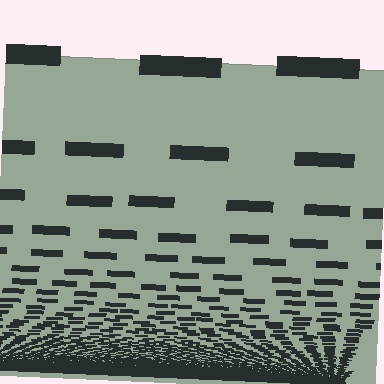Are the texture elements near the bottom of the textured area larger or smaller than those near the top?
Smaller. The gradient is inverted — elements near the bottom are smaller and denser.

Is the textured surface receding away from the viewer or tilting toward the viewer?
The surface appears to tilt toward the viewer. Texture elements get larger and sparser toward the top.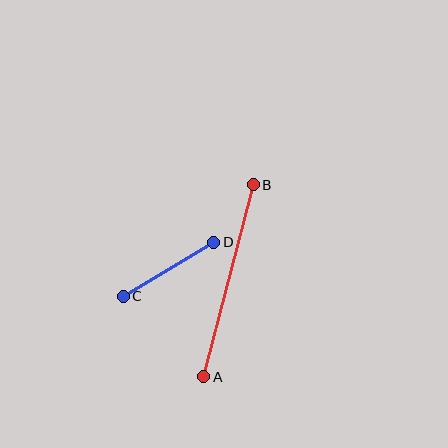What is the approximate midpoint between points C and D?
The midpoint is at approximately (168, 269) pixels.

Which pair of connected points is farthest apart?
Points A and B are farthest apart.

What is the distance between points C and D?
The distance is approximately 105 pixels.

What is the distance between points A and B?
The distance is approximately 198 pixels.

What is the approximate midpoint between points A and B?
The midpoint is at approximately (228, 281) pixels.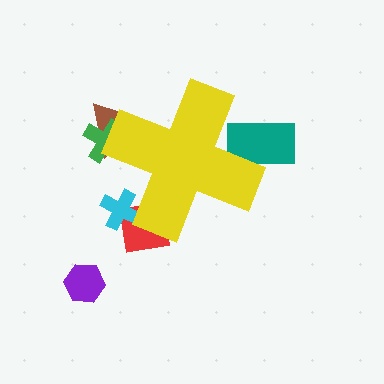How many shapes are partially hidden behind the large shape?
5 shapes are partially hidden.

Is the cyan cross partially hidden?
Yes, the cyan cross is partially hidden behind the yellow cross.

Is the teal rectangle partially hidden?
Yes, the teal rectangle is partially hidden behind the yellow cross.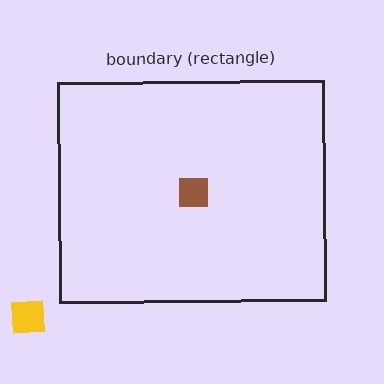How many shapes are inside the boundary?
1 inside, 1 outside.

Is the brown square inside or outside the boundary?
Inside.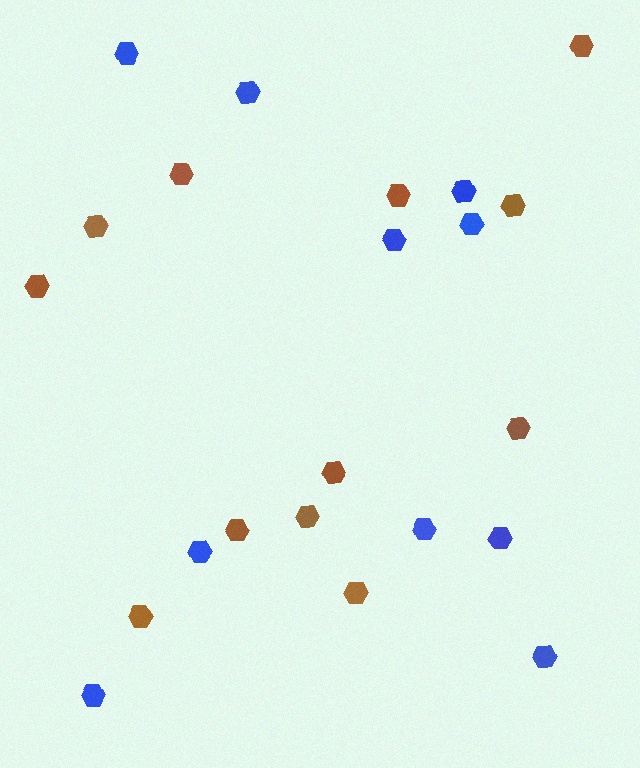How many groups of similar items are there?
There are 2 groups: one group of blue hexagons (10) and one group of brown hexagons (12).